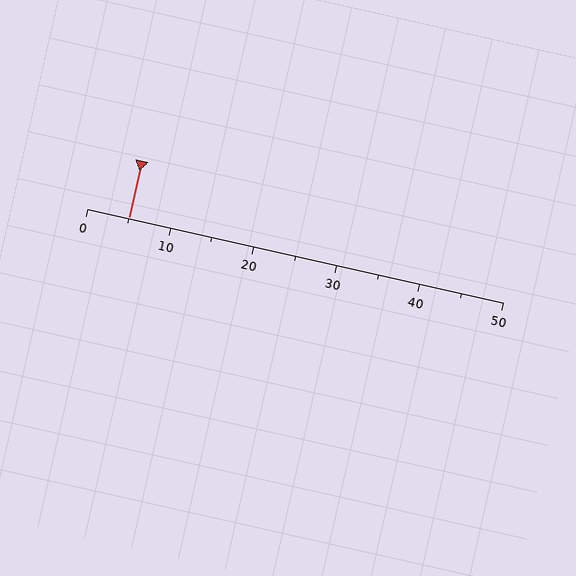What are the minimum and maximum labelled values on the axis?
The axis runs from 0 to 50.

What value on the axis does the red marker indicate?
The marker indicates approximately 5.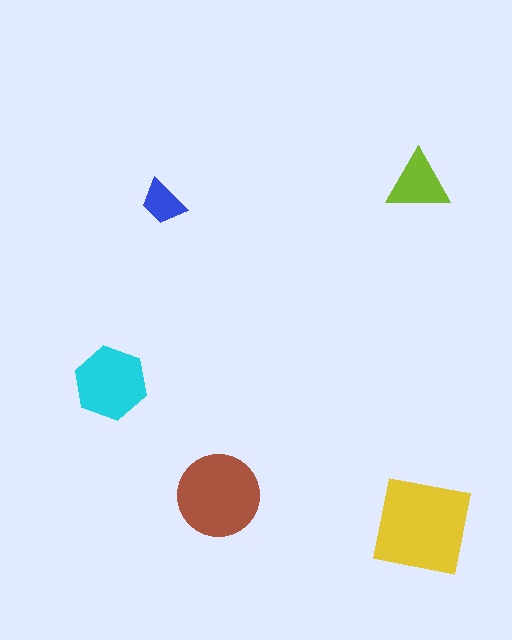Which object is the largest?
The yellow square.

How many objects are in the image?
There are 5 objects in the image.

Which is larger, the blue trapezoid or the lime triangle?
The lime triangle.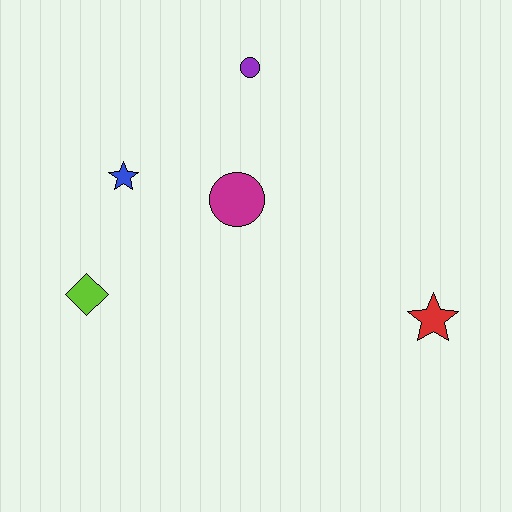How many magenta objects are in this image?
There is 1 magenta object.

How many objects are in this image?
There are 5 objects.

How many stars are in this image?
There are 2 stars.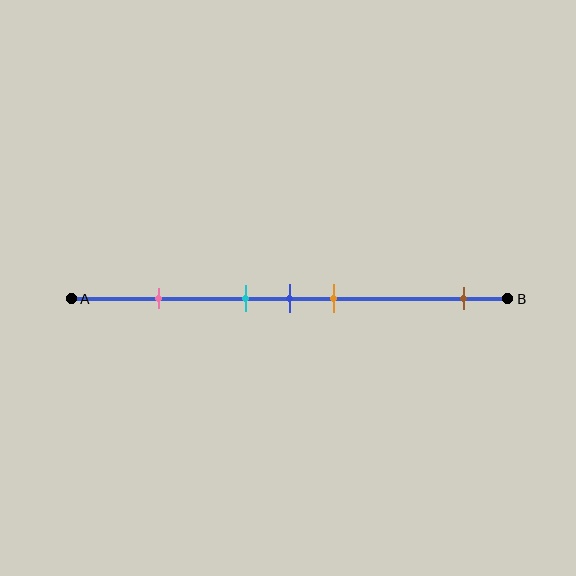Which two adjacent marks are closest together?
The cyan and blue marks are the closest adjacent pair.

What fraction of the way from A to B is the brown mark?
The brown mark is approximately 90% (0.9) of the way from A to B.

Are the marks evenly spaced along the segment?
No, the marks are not evenly spaced.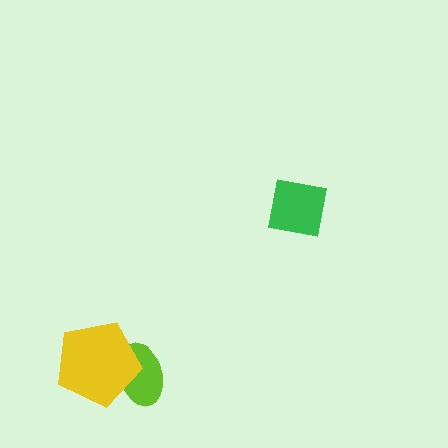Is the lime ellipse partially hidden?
Yes, it is partially covered by another shape.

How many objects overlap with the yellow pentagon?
1 object overlaps with the yellow pentagon.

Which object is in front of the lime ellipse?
The yellow pentagon is in front of the lime ellipse.